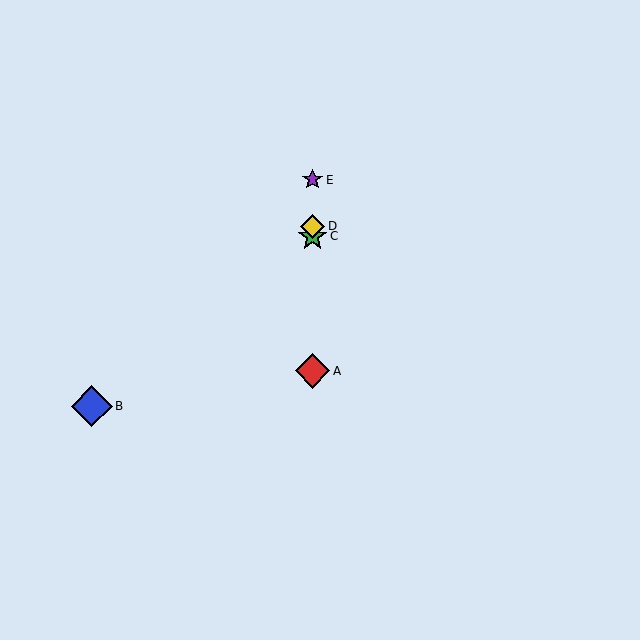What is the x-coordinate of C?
Object C is at x≈313.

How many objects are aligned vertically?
4 objects (A, C, D, E) are aligned vertically.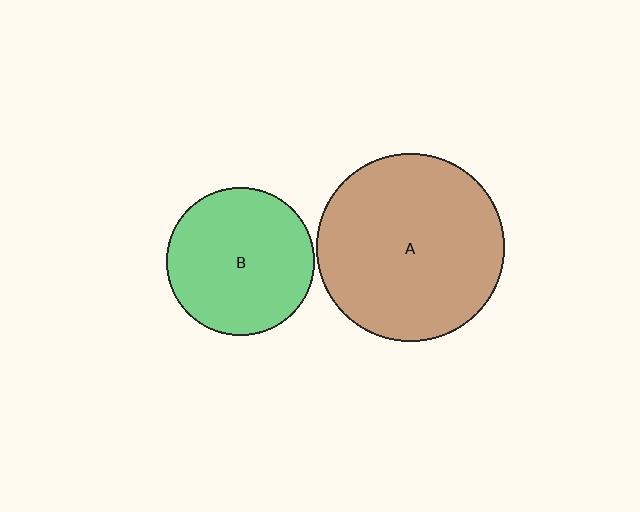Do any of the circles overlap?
No, none of the circles overlap.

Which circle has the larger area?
Circle A (brown).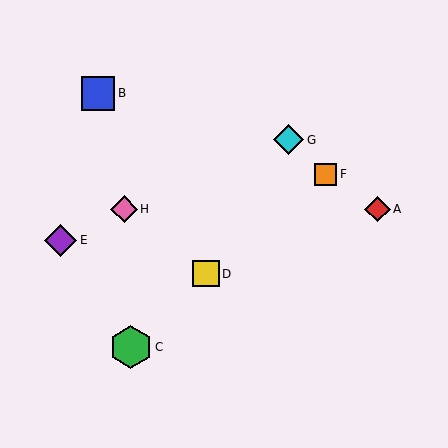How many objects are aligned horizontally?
2 objects (A, H) are aligned horizontally.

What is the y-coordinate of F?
Object F is at y≈174.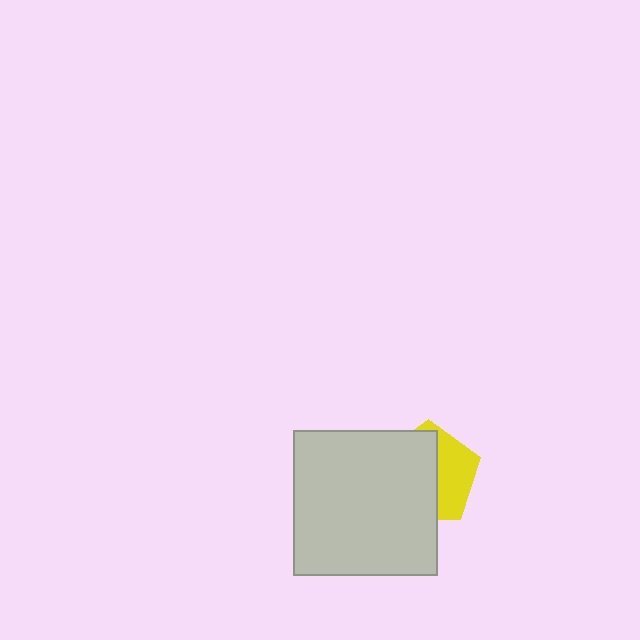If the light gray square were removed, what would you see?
You would see the complete yellow pentagon.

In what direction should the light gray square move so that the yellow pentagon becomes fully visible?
The light gray square should move left. That is the shortest direction to clear the overlap and leave the yellow pentagon fully visible.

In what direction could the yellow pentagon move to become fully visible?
The yellow pentagon could move right. That would shift it out from behind the light gray square entirely.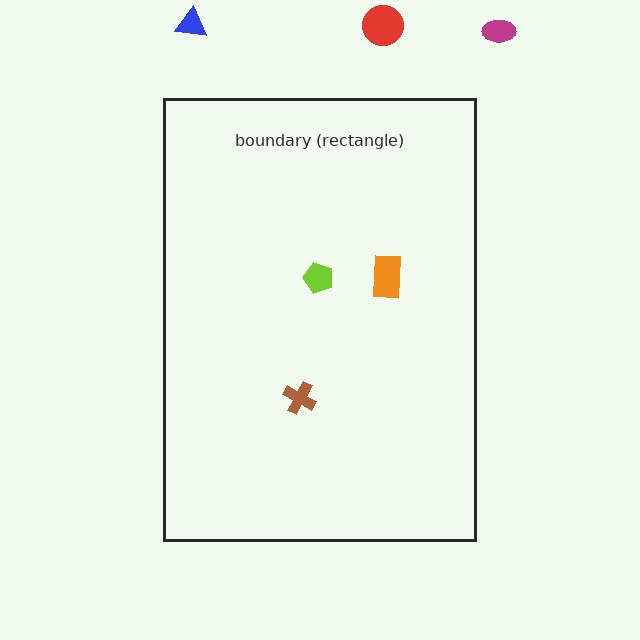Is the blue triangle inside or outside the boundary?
Outside.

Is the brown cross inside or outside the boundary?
Inside.